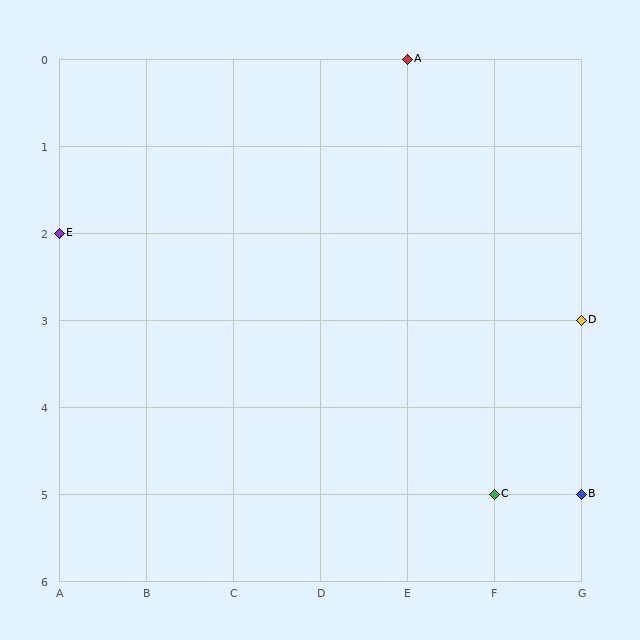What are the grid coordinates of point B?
Point B is at grid coordinates (G, 5).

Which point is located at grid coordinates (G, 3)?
Point D is at (G, 3).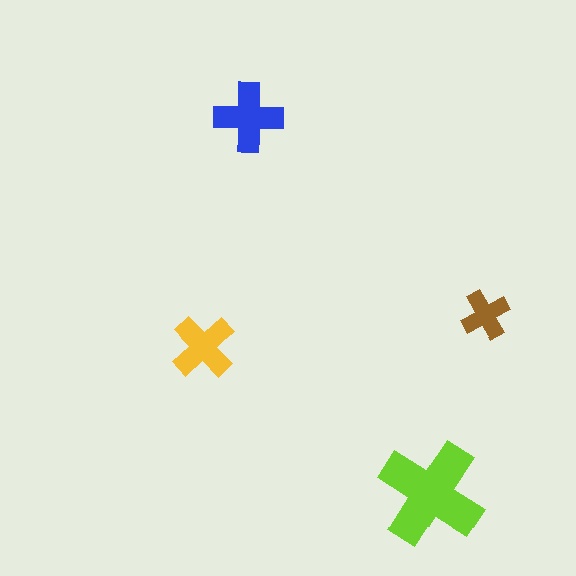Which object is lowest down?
The lime cross is bottommost.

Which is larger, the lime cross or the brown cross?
The lime one.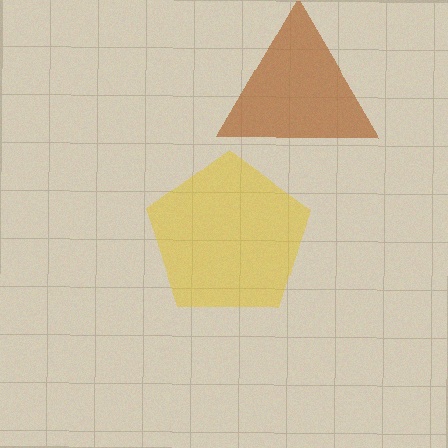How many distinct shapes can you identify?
There are 2 distinct shapes: a yellow pentagon, a brown triangle.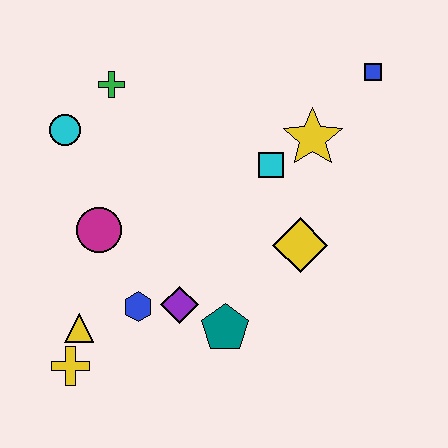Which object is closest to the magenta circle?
The blue hexagon is closest to the magenta circle.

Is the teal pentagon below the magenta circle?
Yes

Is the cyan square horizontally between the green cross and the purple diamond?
No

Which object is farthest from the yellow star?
The yellow cross is farthest from the yellow star.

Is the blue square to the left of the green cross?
No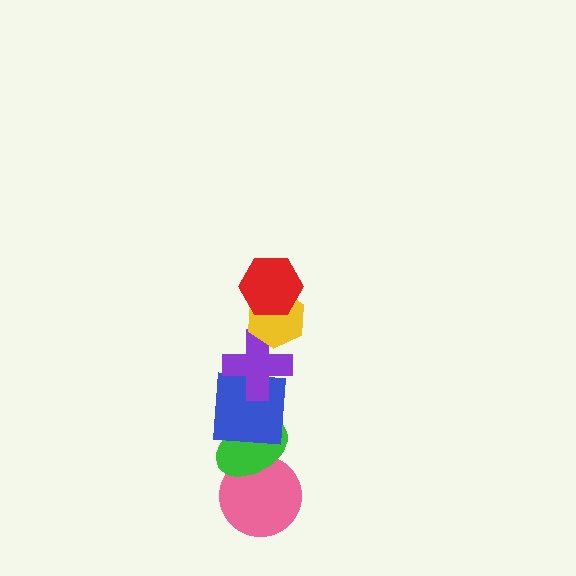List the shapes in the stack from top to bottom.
From top to bottom: the red hexagon, the yellow hexagon, the purple cross, the blue square, the green ellipse, the pink circle.